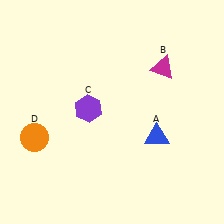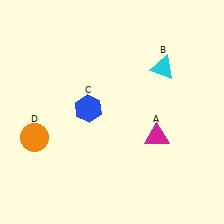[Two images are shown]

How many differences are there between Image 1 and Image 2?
There are 3 differences between the two images.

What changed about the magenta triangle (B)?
In Image 1, B is magenta. In Image 2, it changed to cyan.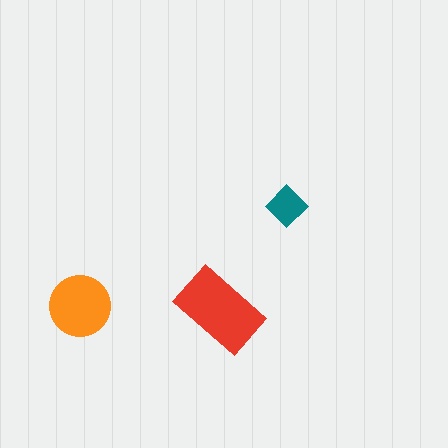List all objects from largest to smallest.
The red rectangle, the orange circle, the teal diamond.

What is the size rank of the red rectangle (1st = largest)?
1st.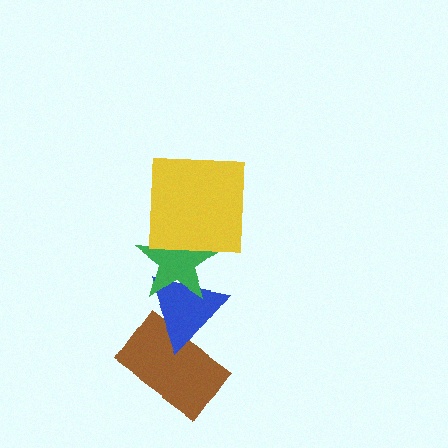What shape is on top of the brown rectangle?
The blue triangle is on top of the brown rectangle.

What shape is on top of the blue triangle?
The green star is on top of the blue triangle.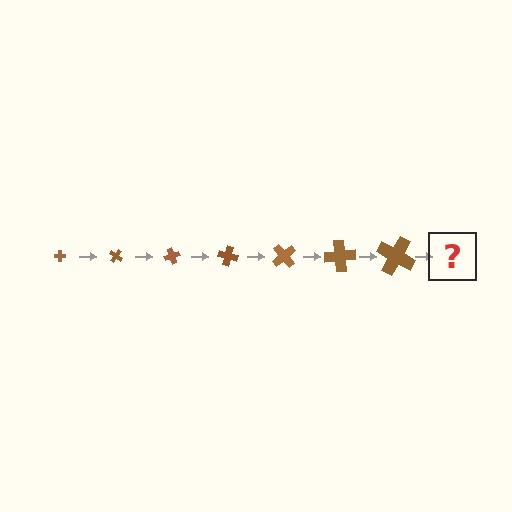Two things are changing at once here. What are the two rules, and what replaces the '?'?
The two rules are that the cross grows larger each step and it rotates 35 degrees each step. The '?' should be a cross, larger than the previous one and rotated 245 degrees from the start.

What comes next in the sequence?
The next element should be a cross, larger than the previous one and rotated 245 degrees from the start.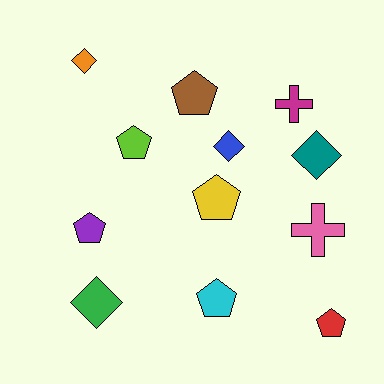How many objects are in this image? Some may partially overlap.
There are 12 objects.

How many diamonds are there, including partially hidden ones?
There are 4 diamonds.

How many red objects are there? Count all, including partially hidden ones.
There is 1 red object.